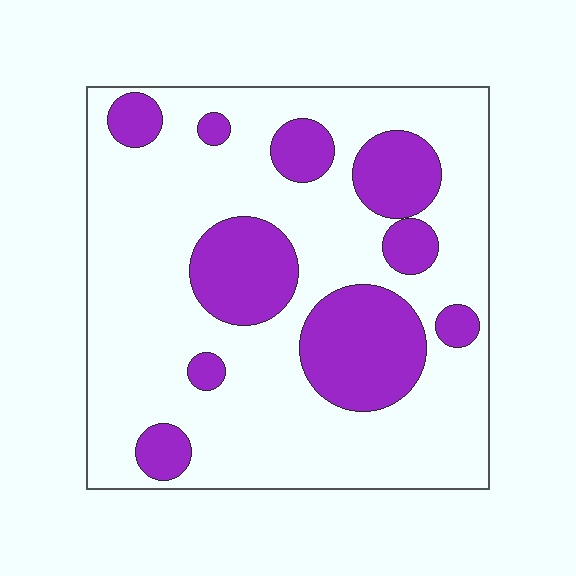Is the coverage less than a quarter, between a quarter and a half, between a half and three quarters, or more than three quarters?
Between a quarter and a half.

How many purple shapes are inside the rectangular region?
10.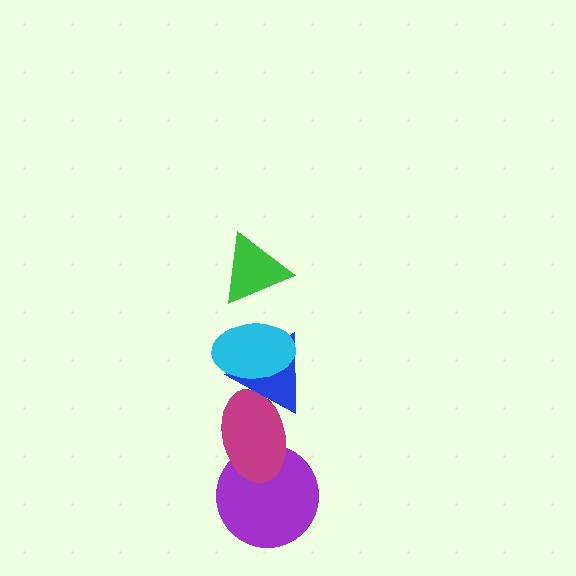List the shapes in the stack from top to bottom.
From top to bottom: the green triangle, the cyan ellipse, the blue triangle, the magenta ellipse, the purple circle.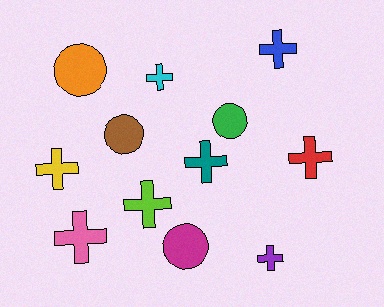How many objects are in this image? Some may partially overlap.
There are 12 objects.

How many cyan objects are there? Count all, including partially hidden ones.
There is 1 cyan object.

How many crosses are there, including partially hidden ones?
There are 8 crosses.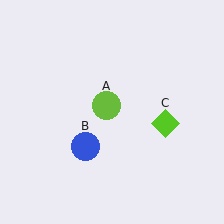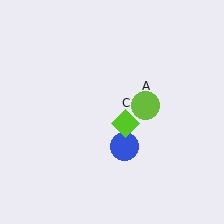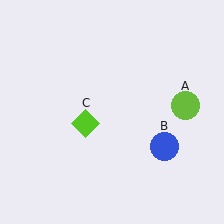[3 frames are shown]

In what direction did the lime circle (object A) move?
The lime circle (object A) moved right.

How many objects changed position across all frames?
3 objects changed position: lime circle (object A), blue circle (object B), lime diamond (object C).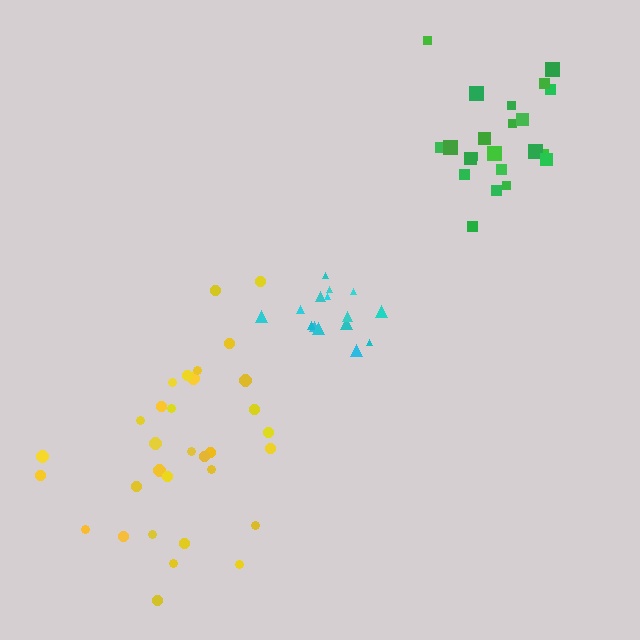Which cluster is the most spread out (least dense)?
Yellow.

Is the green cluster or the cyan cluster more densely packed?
Cyan.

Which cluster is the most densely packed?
Cyan.